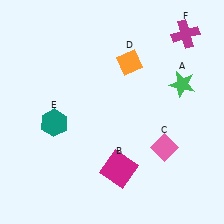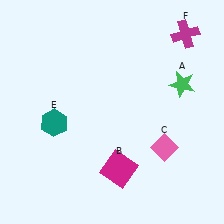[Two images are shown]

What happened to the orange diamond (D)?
The orange diamond (D) was removed in Image 2. It was in the top-right area of Image 1.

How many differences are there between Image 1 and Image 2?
There is 1 difference between the two images.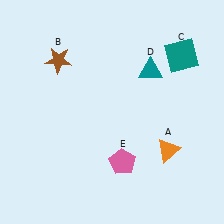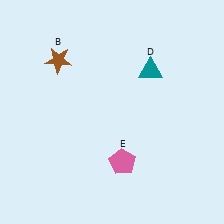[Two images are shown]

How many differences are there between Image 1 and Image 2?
There are 2 differences between the two images.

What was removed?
The teal square (C), the orange triangle (A) were removed in Image 2.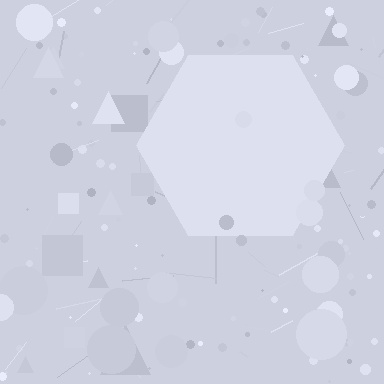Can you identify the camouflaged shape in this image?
The camouflaged shape is a hexagon.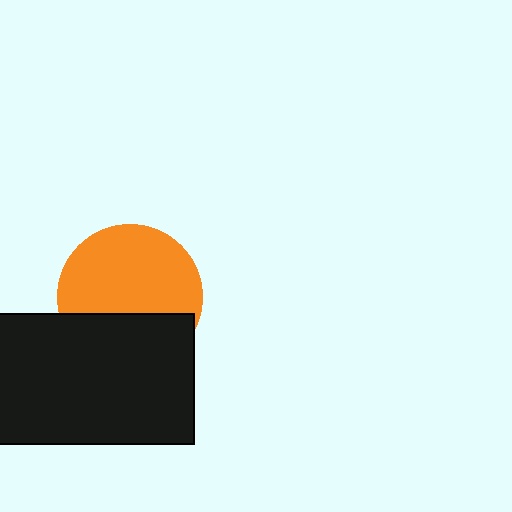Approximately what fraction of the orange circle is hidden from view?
Roughly 35% of the orange circle is hidden behind the black rectangle.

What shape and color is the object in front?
The object in front is a black rectangle.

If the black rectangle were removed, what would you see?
You would see the complete orange circle.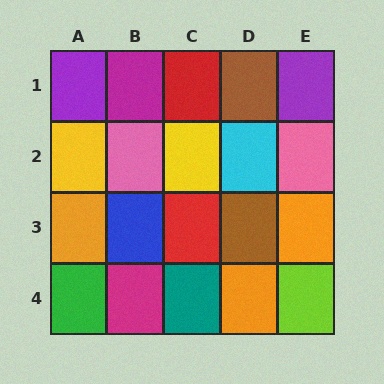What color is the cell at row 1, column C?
Red.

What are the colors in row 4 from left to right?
Green, magenta, teal, orange, lime.